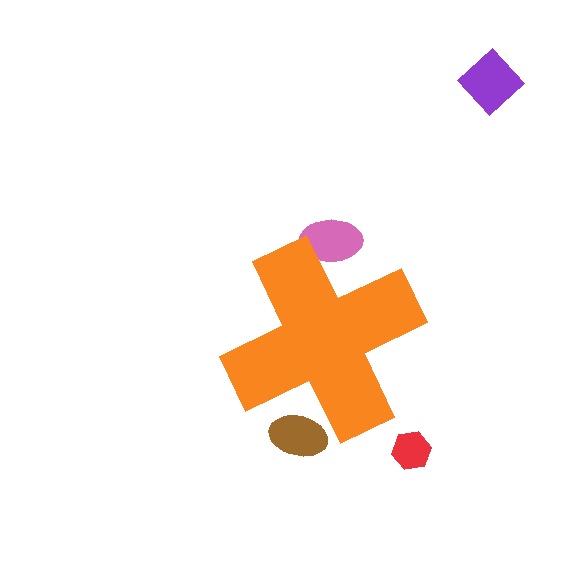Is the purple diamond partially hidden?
No, the purple diamond is fully visible.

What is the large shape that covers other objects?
An orange cross.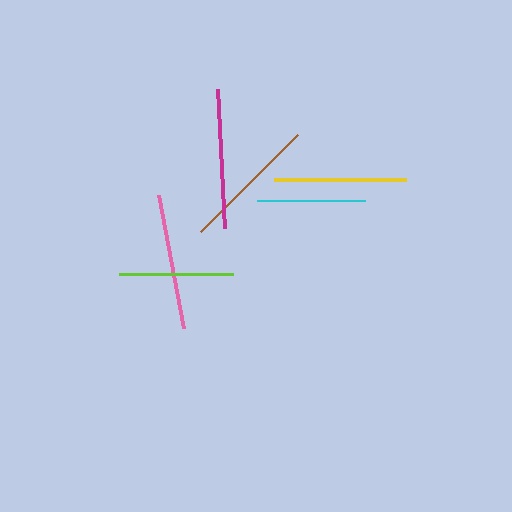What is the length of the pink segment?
The pink segment is approximately 135 pixels long.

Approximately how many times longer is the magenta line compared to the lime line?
The magenta line is approximately 1.2 times the length of the lime line.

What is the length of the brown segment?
The brown segment is approximately 137 pixels long.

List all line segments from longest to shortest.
From longest to shortest: magenta, brown, pink, yellow, lime, cyan.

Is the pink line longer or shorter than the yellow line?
The pink line is longer than the yellow line.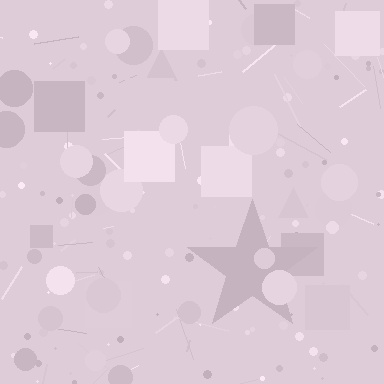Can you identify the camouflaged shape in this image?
The camouflaged shape is a star.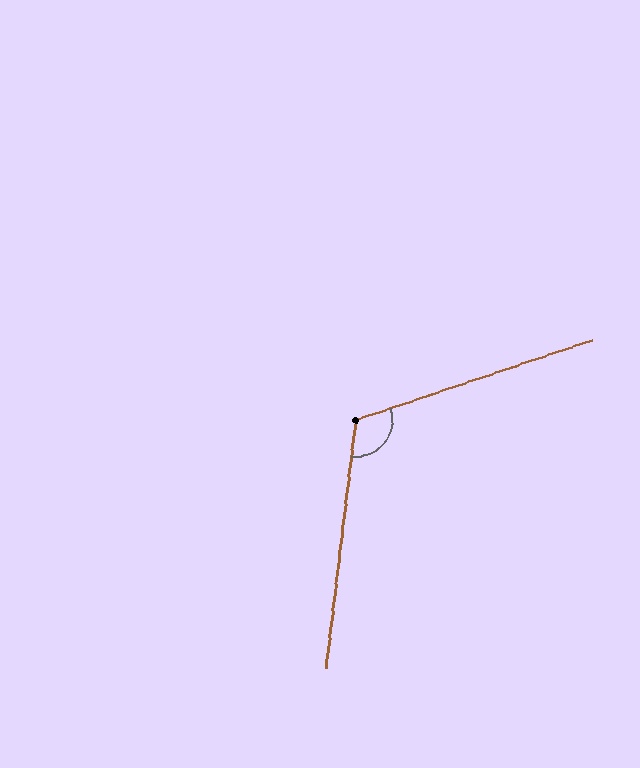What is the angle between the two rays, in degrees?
Approximately 116 degrees.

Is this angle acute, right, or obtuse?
It is obtuse.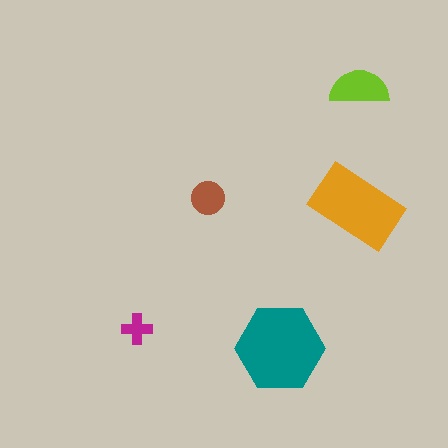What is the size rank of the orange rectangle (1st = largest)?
2nd.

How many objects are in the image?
There are 5 objects in the image.